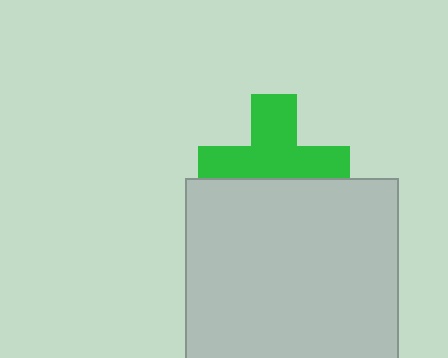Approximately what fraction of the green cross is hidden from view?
Roughly 39% of the green cross is hidden behind the light gray square.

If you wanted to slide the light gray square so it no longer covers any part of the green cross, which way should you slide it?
Slide it down — that is the most direct way to separate the two shapes.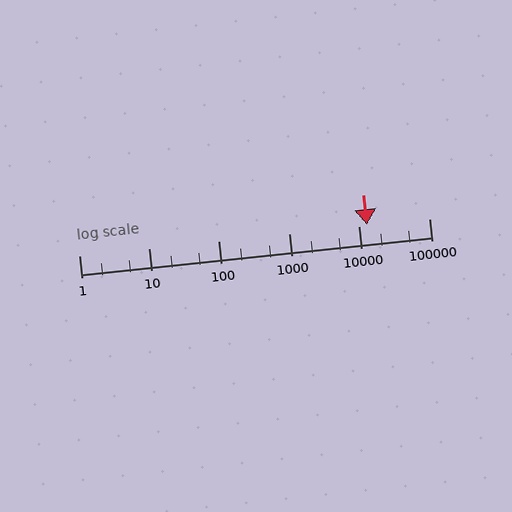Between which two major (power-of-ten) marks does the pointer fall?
The pointer is between 10000 and 100000.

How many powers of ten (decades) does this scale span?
The scale spans 5 decades, from 1 to 100000.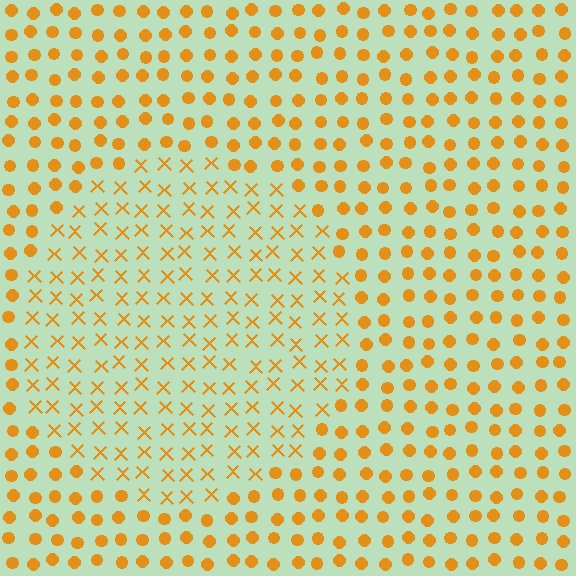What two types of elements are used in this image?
The image uses X marks inside the circle region and circles outside it.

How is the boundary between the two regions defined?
The boundary is defined by a change in element shape: X marks inside vs. circles outside. All elements share the same color and spacing.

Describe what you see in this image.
The image is filled with small orange elements arranged in a uniform grid. A circle-shaped region contains X marks, while the surrounding area contains circles. The boundary is defined purely by the change in element shape.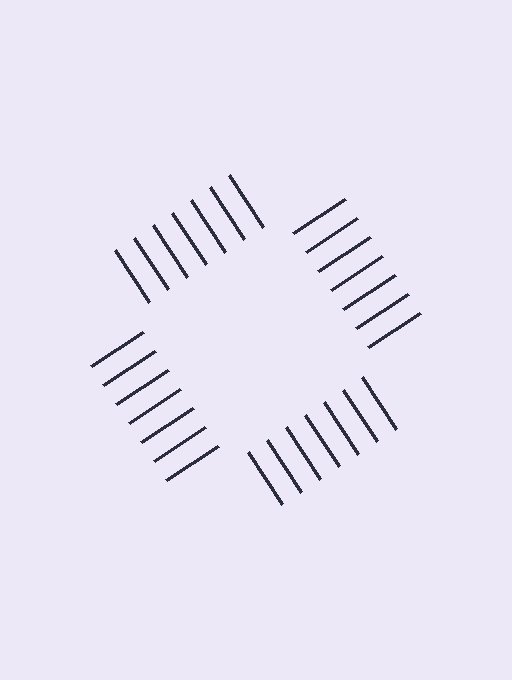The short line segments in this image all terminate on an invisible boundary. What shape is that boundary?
An illusory square — the line segments terminate on its edges but no continuous stroke is drawn.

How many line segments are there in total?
28 — 7 along each of the 4 edges.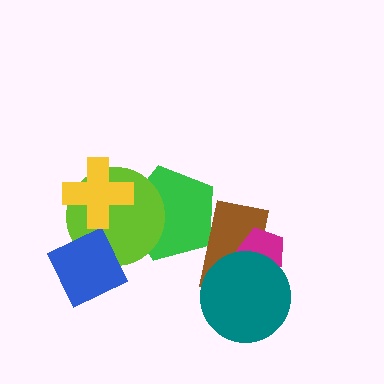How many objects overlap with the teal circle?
2 objects overlap with the teal circle.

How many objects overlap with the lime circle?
3 objects overlap with the lime circle.